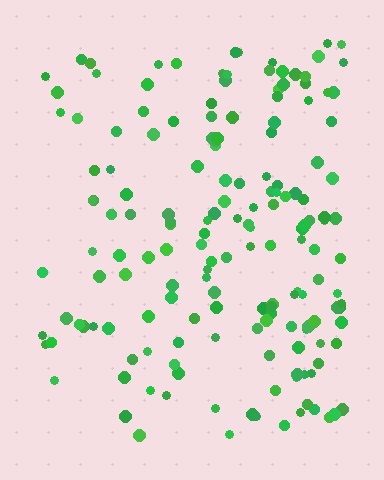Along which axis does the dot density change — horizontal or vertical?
Horizontal.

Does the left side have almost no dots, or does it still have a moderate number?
Still a moderate number, just noticeably fewer than the right.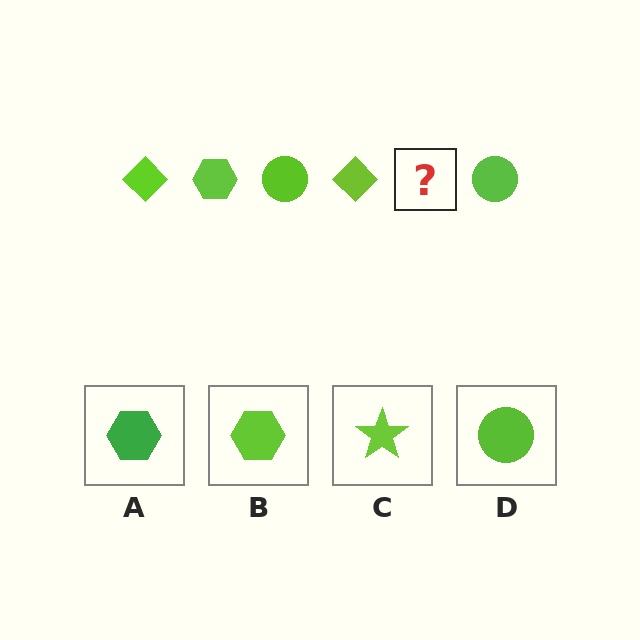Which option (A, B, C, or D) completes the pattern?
B.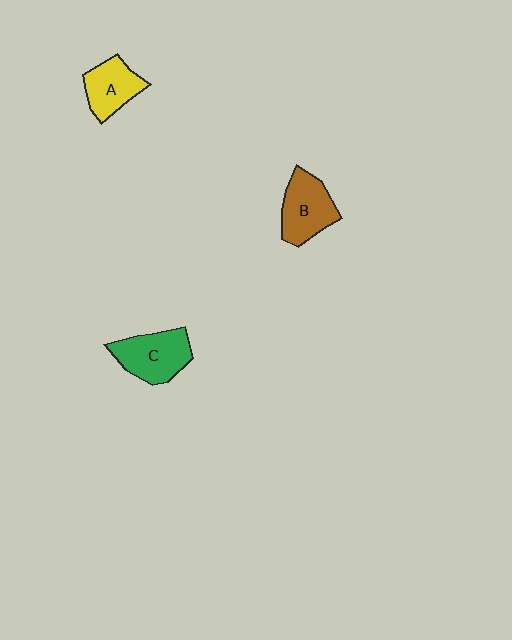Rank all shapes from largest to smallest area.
From largest to smallest: C (green), B (brown), A (yellow).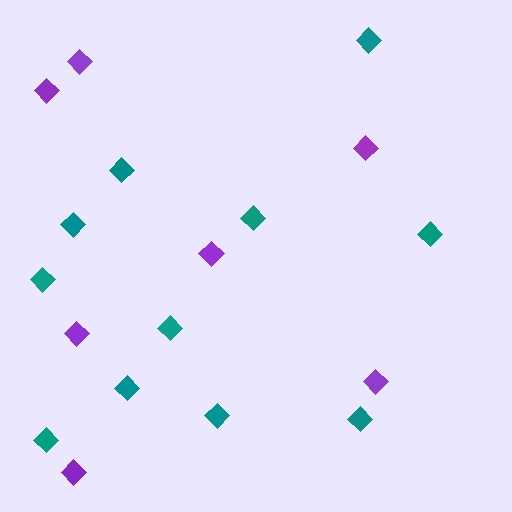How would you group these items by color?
There are 2 groups: one group of teal diamonds (11) and one group of purple diamonds (7).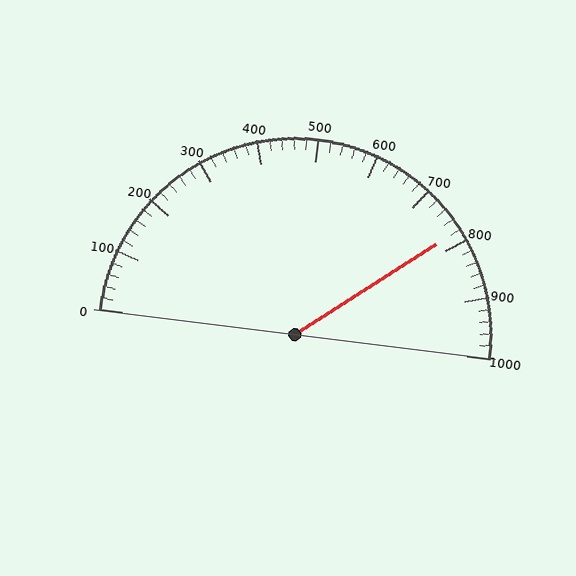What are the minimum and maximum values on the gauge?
The gauge ranges from 0 to 1000.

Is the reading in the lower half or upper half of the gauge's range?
The reading is in the upper half of the range (0 to 1000).